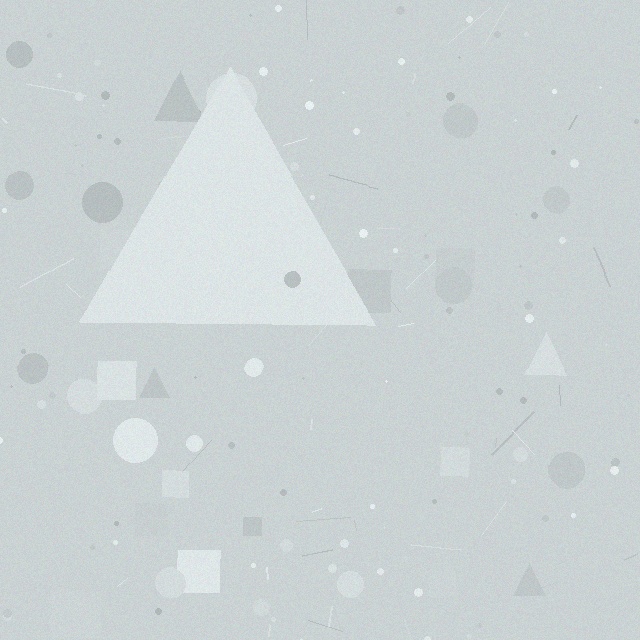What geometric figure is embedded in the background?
A triangle is embedded in the background.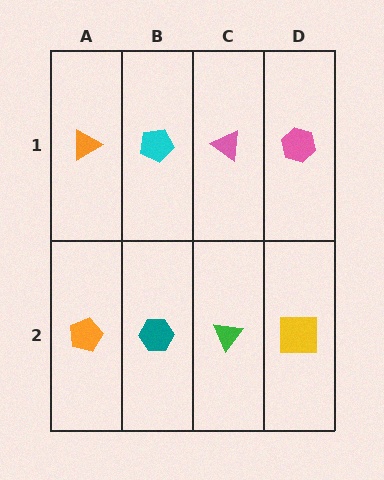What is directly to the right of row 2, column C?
A yellow square.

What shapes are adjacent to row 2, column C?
A pink triangle (row 1, column C), a teal hexagon (row 2, column B), a yellow square (row 2, column D).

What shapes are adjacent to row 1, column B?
A teal hexagon (row 2, column B), an orange triangle (row 1, column A), a pink triangle (row 1, column C).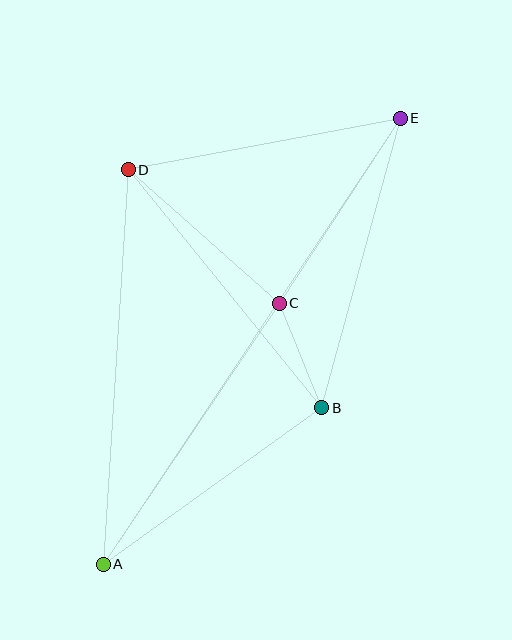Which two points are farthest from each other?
Points A and E are farthest from each other.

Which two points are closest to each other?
Points B and C are closest to each other.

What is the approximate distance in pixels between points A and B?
The distance between A and B is approximately 269 pixels.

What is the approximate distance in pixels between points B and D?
The distance between B and D is approximately 307 pixels.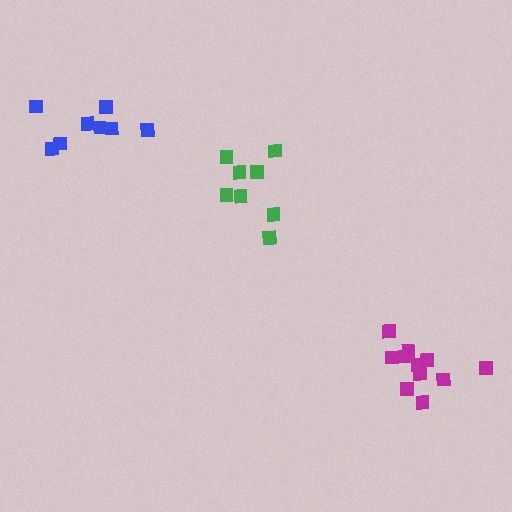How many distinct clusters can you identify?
There are 3 distinct clusters.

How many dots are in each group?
Group 1: 8 dots, Group 2: 12 dots, Group 3: 8 dots (28 total).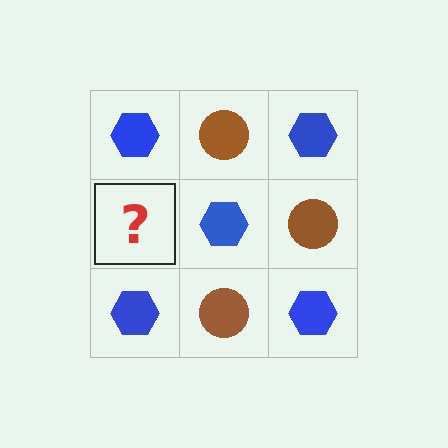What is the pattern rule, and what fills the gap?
The rule is that it alternates blue hexagon and brown circle in a checkerboard pattern. The gap should be filled with a brown circle.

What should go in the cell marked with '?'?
The missing cell should contain a brown circle.